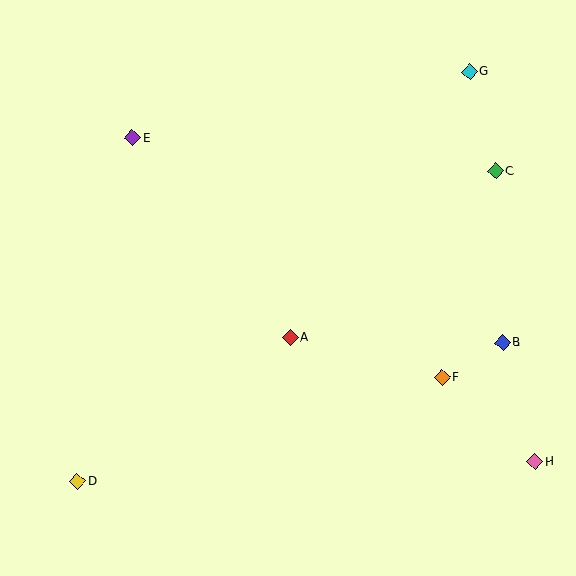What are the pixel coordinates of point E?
Point E is at (133, 138).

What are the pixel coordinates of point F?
Point F is at (442, 377).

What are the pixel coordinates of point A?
Point A is at (290, 338).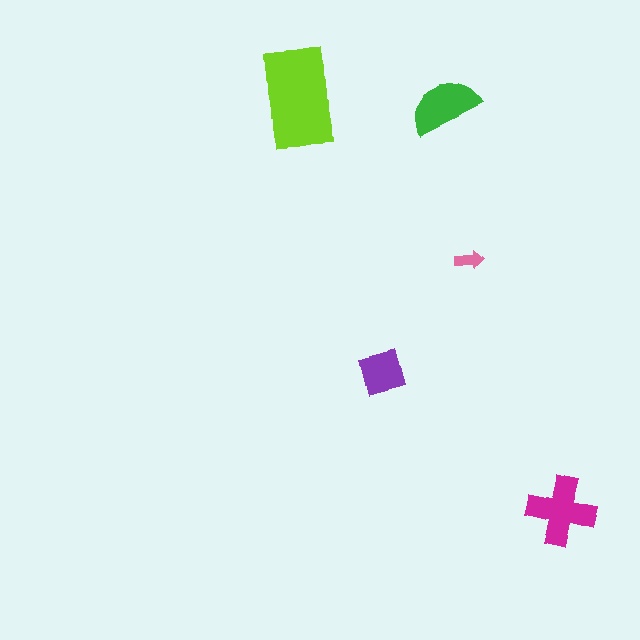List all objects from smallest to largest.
The pink arrow, the purple diamond, the green semicircle, the magenta cross, the lime rectangle.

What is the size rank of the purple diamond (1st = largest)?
4th.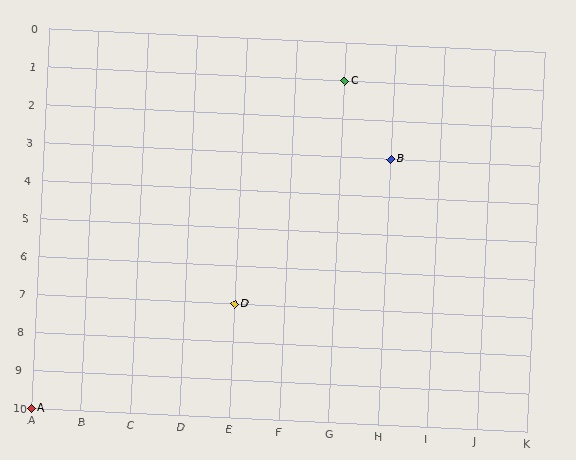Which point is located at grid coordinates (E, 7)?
Point D is at (E, 7).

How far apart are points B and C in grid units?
Points B and C are 1 column and 2 rows apart (about 2.2 grid units diagonally).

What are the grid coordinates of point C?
Point C is at grid coordinates (G, 1).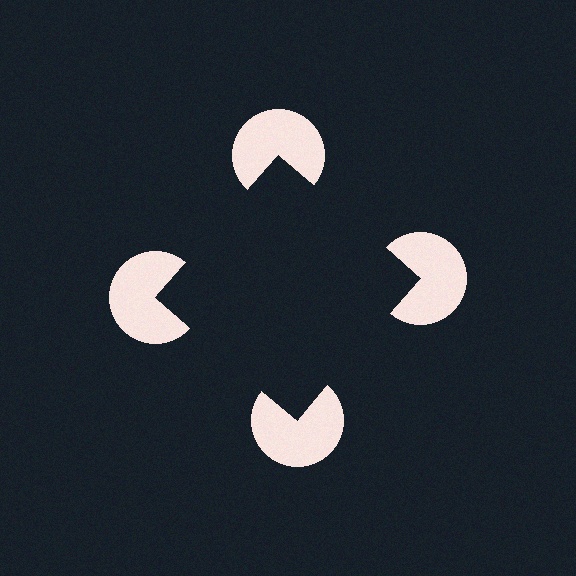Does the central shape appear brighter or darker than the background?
It typically appears slightly darker than the background, even though no actual brightness change is drawn.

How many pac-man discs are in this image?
There are 4 — one at each vertex of the illusory square.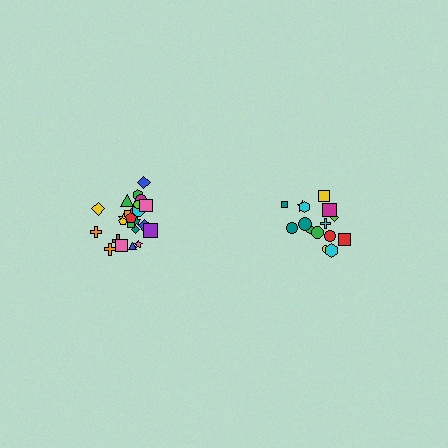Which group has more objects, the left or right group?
The left group.